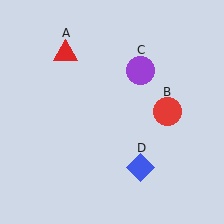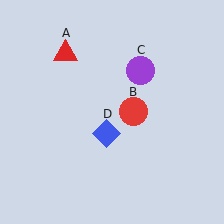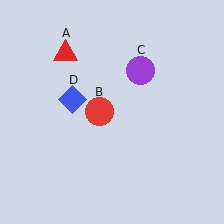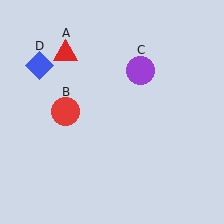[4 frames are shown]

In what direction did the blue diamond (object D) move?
The blue diamond (object D) moved up and to the left.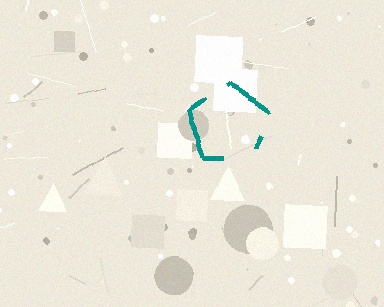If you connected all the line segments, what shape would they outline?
They would outline a pentagon.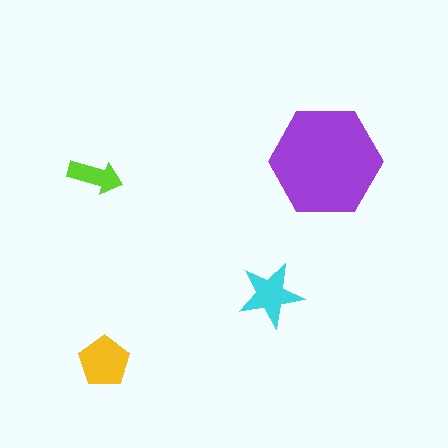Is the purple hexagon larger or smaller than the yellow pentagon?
Larger.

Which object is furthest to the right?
The purple hexagon is rightmost.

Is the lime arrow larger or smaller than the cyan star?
Smaller.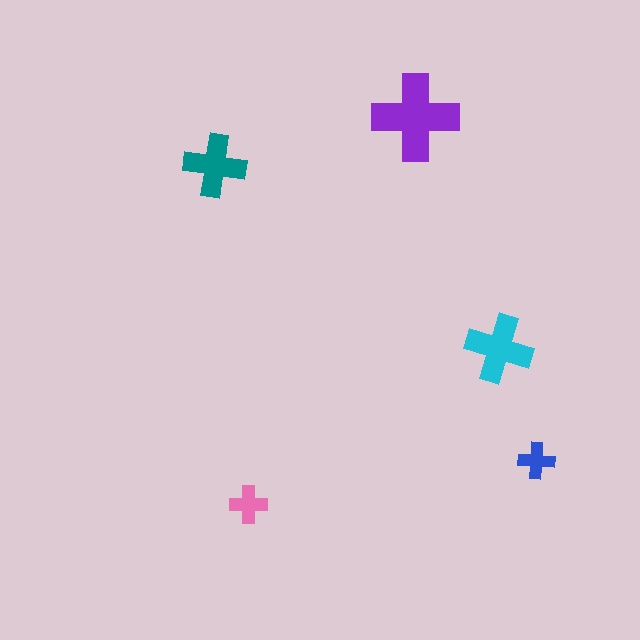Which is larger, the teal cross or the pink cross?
The teal one.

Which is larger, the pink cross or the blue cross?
The pink one.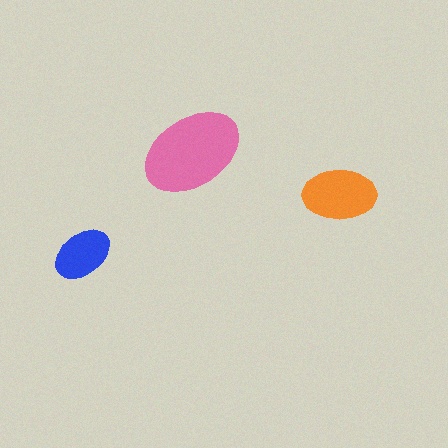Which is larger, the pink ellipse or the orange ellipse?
The pink one.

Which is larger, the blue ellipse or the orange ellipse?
The orange one.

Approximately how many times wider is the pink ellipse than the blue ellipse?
About 1.5 times wider.